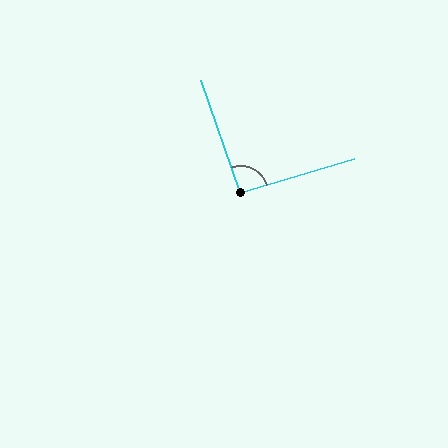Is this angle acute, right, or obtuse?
It is approximately a right angle.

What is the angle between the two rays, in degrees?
Approximately 93 degrees.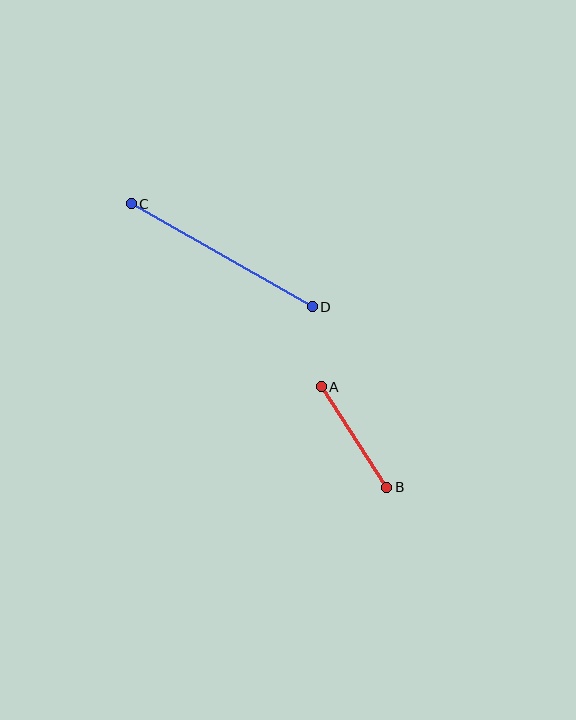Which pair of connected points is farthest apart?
Points C and D are farthest apart.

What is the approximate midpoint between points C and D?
The midpoint is at approximately (222, 255) pixels.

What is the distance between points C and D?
The distance is approximately 208 pixels.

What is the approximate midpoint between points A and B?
The midpoint is at approximately (354, 437) pixels.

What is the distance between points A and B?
The distance is approximately 120 pixels.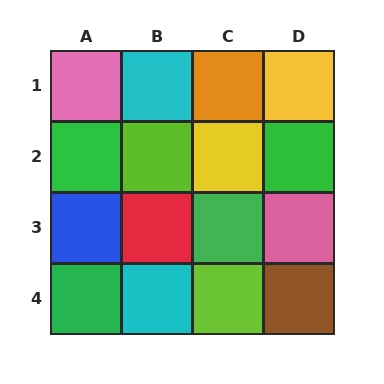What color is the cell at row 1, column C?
Orange.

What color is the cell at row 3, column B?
Red.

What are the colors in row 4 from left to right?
Green, cyan, lime, brown.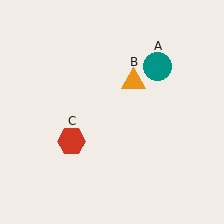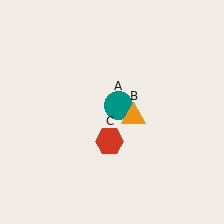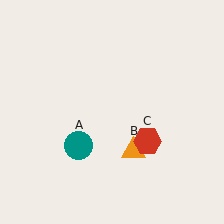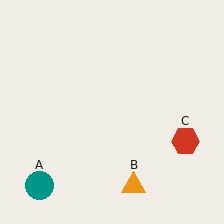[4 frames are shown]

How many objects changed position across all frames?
3 objects changed position: teal circle (object A), orange triangle (object B), red hexagon (object C).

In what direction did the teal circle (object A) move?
The teal circle (object A) moved down and to the left.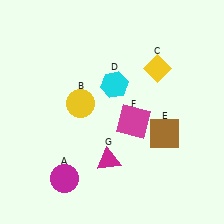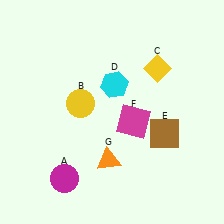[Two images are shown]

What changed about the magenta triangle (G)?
In Image 1, G is magenta. In Image 2, it changed to orange.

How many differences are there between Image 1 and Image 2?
There is 1 difference between the two images.